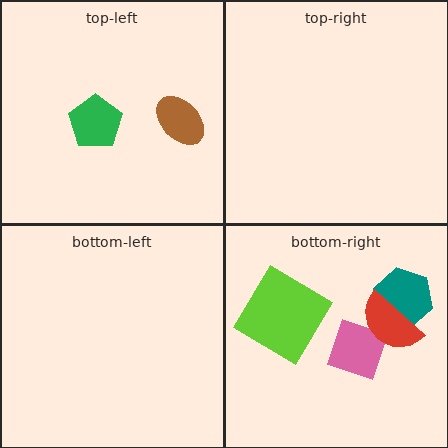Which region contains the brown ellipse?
The top-left region.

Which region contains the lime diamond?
The bottom-right region.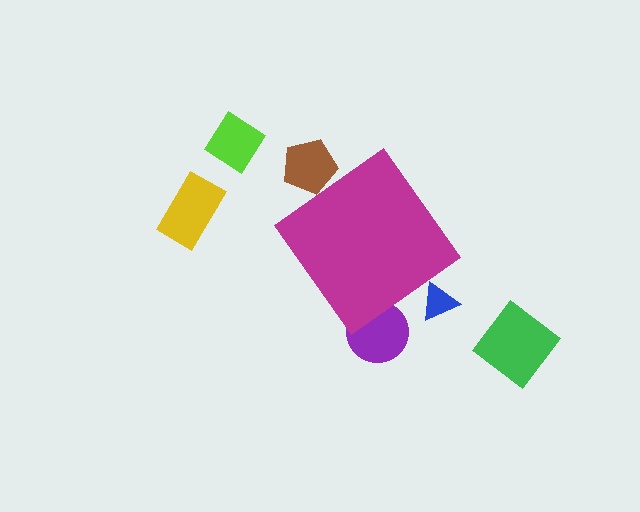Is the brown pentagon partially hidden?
Yes, the brown pentagon is partially hidden behind the magenta diamond.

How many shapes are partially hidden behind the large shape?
3 shapes are partially hidden.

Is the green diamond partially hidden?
No, the green diamond is fully visible.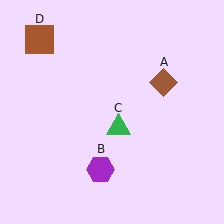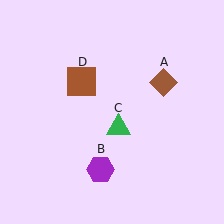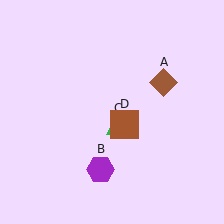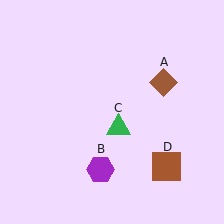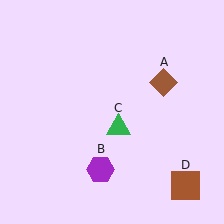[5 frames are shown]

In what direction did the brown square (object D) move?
The brown square (object D) moved down and to the right.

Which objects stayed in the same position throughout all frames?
Brown diamond (object A) and purple hexagon (object B) and green triangle (object C) remained stationary.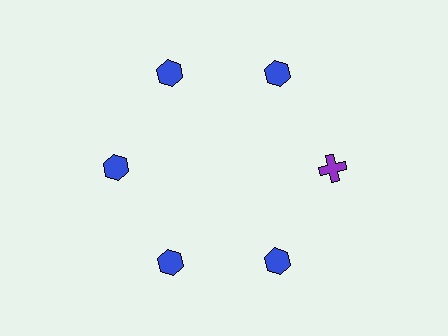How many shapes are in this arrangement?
There are 6 shapes arranged in a ring pattern.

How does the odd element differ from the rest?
It differs in both color (purple instead of blue) and shape (cross instead of hexagon).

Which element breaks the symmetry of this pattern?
The purple cross at roughly the 3 o'clock position breaks the symmetry. All other shapes are blue hexagons.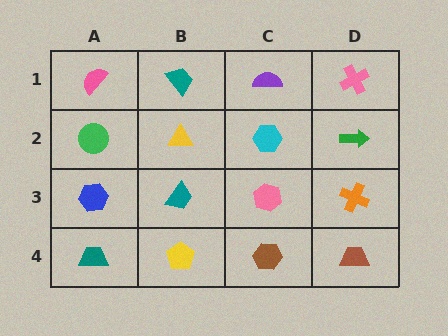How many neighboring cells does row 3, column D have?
3.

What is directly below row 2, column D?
An orange cross.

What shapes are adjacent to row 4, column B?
A teal trapezoid (row 3, column B), a teal trapezoid (row 4, column A), a brown hexagon (row 4, column C).